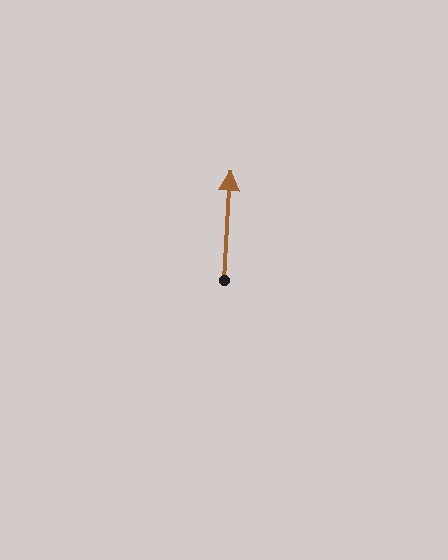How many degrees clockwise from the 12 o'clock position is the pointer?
Approximately 3 degrees.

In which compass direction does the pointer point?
North.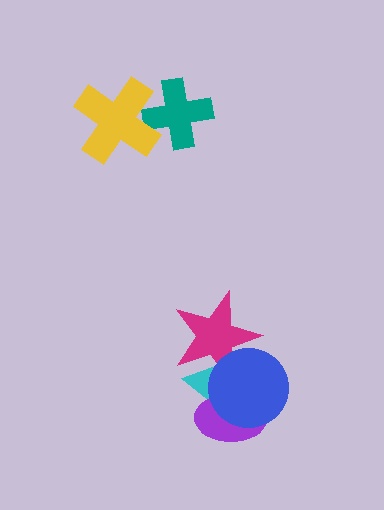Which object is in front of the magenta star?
The blue circle is in front of the magenta star.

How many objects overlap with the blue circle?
3 objects overlap with the blue circle.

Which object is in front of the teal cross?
The yellow cross is in front of the teal cross.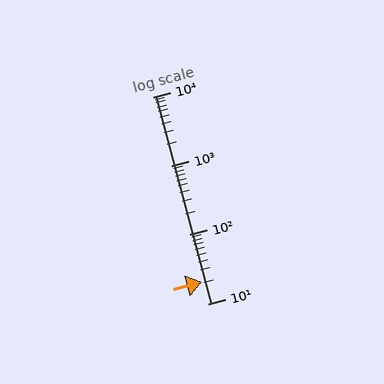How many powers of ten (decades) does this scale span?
The scale spans 3 decades, from 10 to 10000.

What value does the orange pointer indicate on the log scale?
The pointer indicates approximately 21.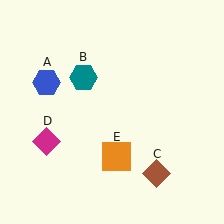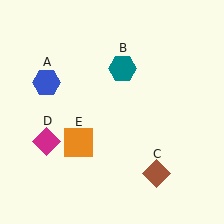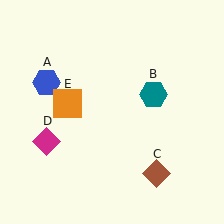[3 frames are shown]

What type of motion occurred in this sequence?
The teal hexagon (object B), orange square (object E) rotated clockwise around the center of the scene.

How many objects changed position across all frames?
2 objects changed position: teal hexagon (object B), orange square (object E).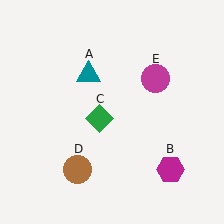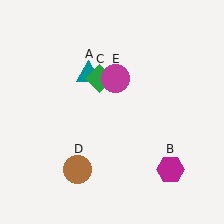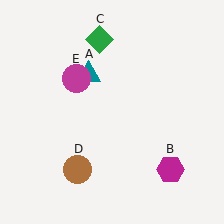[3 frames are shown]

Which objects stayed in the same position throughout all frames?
Teal triangle (object A) and magenta hexagon (object B) and brown circle (object D) remained stationary.